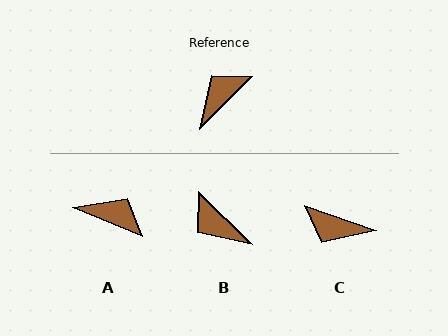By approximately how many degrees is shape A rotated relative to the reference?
Approximately 67 degrees clockwise.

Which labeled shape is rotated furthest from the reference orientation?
C, about 116 degrees away.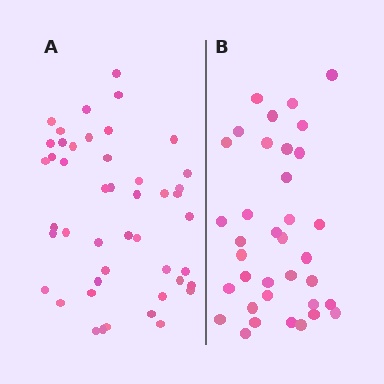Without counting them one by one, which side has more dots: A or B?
Region A (the left region) has more dots.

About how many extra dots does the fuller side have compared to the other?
Region A has roughly 10 or so more dots than region B.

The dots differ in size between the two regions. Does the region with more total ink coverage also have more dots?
No. Region B has more total ink coverage because its dots are larger, but region A actually contains more individual dots. Total area can be misleading — the number of items is what matters here.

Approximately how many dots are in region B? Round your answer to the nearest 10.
About 40 dots. (The exact count is 36, which rounds to 40.)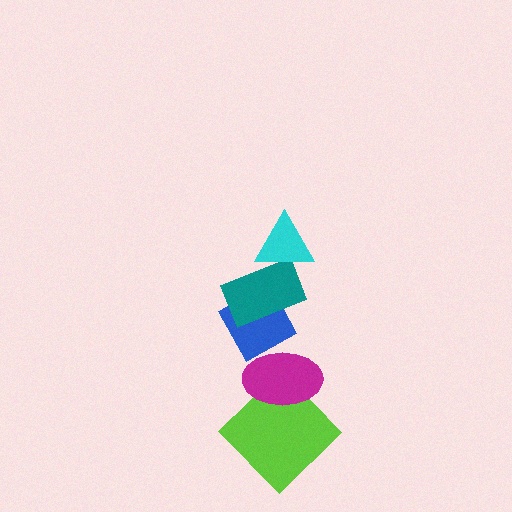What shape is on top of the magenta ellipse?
The blue diamond is on top of the magenta ellipse.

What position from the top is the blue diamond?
The blue diamond is 3rd from the top.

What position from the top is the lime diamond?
The lime diamond is 5th from the top.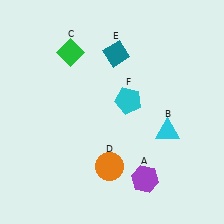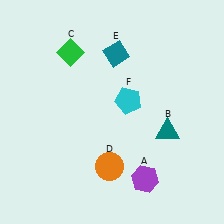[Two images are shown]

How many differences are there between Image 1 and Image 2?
There is 1 difference between the two images.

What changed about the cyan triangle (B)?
In Image 1, B is cyan. In Image 2, it changed to teal.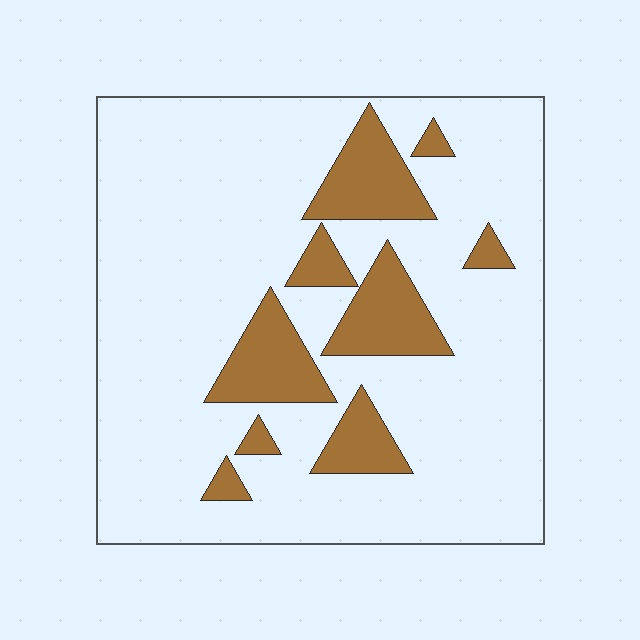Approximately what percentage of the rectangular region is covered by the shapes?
Approximately 20%.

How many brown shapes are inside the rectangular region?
9.